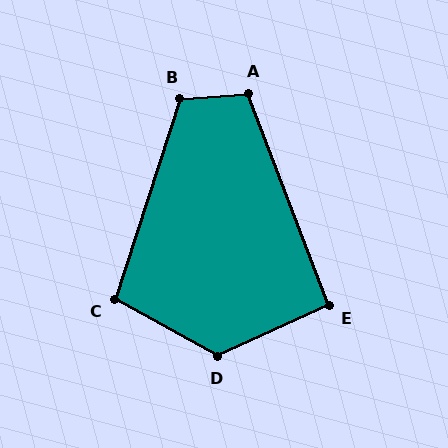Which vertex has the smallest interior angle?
E, at approximately 94 degrees.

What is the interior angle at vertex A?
Approximately 106 degrees (obtuse).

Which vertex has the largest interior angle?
D, at approximately 126 degrees.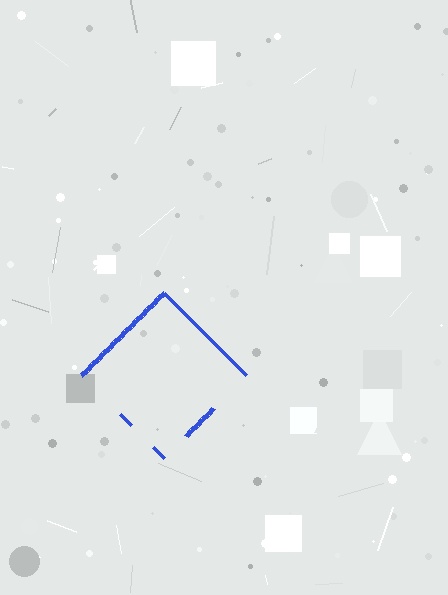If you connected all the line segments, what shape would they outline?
They would outline a diamond.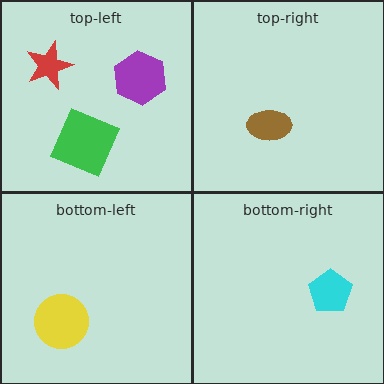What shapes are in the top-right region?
The brown ellipse.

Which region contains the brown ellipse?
The top-right region.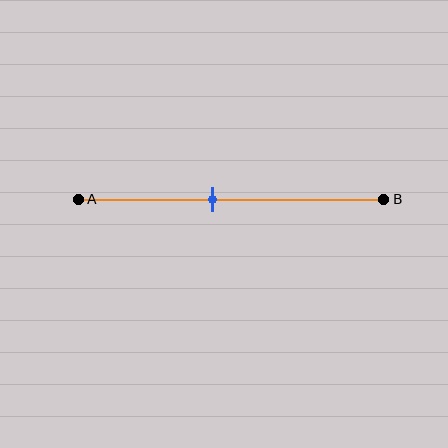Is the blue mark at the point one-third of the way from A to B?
No, the mark is at about 45% from A, not at the 33% one-third point.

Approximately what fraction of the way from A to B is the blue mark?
The blue mark is approximately 45% of the way from A to B.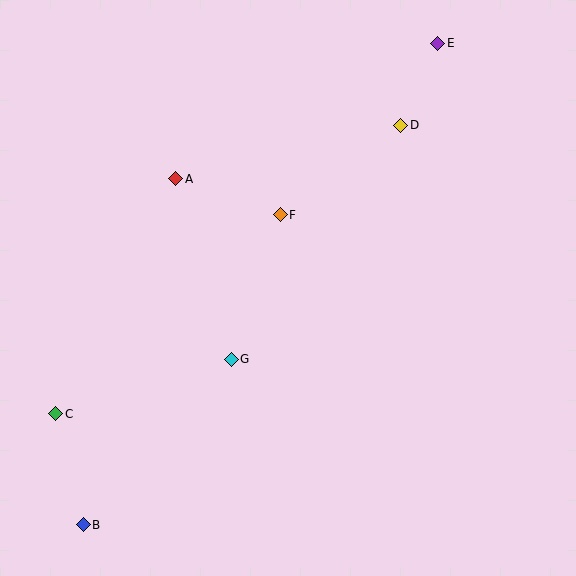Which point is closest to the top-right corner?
Point E is closest to the top-right corner.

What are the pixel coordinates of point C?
Point C is at (56, 414).